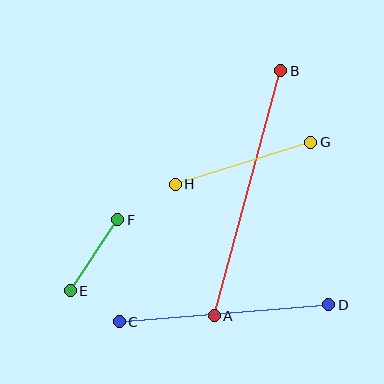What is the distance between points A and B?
The distance is approximately 254 pixels.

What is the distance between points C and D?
The distance is approximately 210 pixels.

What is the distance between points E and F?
The distance is approximately 85 pixels.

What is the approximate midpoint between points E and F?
The midpoint is at approximately (94, 255) pixels.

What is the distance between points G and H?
The distance is approximately 142 pixels.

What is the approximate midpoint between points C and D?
The midpoint is at approximately (224, 313) pixels.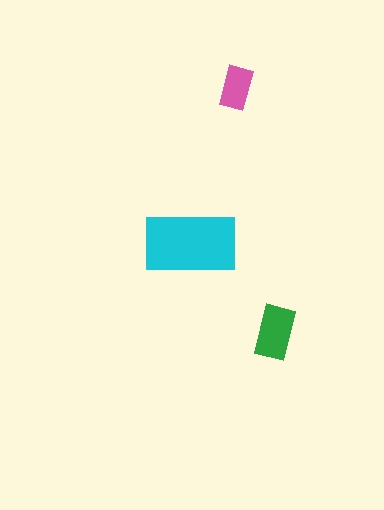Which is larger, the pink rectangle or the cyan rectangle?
The cyan one.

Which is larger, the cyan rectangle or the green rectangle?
The cyan one.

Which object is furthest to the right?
The green rectangle is rightmost.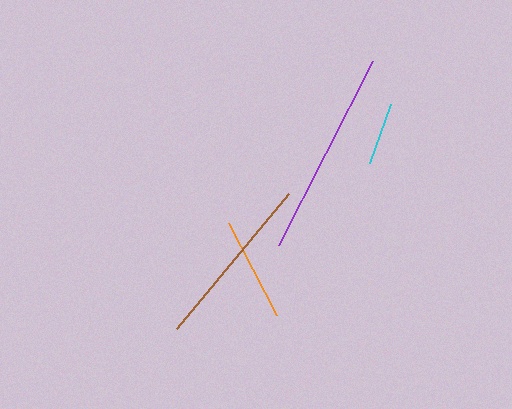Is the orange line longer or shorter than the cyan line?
The orange line is longer than the cyan line.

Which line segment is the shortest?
The cyan line is the shortest at approximately 62 pixels.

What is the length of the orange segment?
The orange segment is approximately 104 pixels long.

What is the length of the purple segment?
The purple segment is approximately 206 pixels long.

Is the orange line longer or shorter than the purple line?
The purple line is longer than the orange line.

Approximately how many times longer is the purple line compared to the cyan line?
The purple line is approximately 3.4 times the length of the cyan line.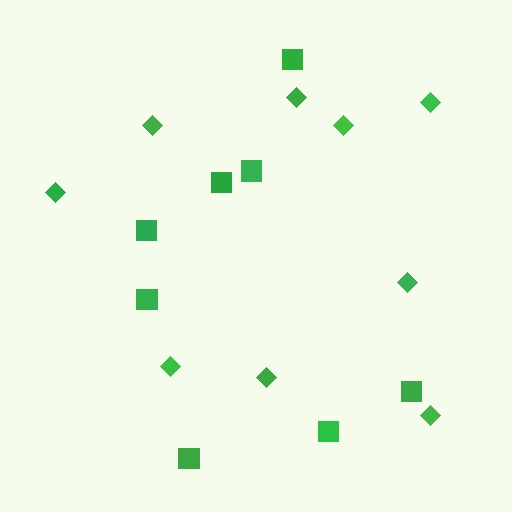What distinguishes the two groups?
There are 2 groups: one group of squares (8) and one group of diamonds (9).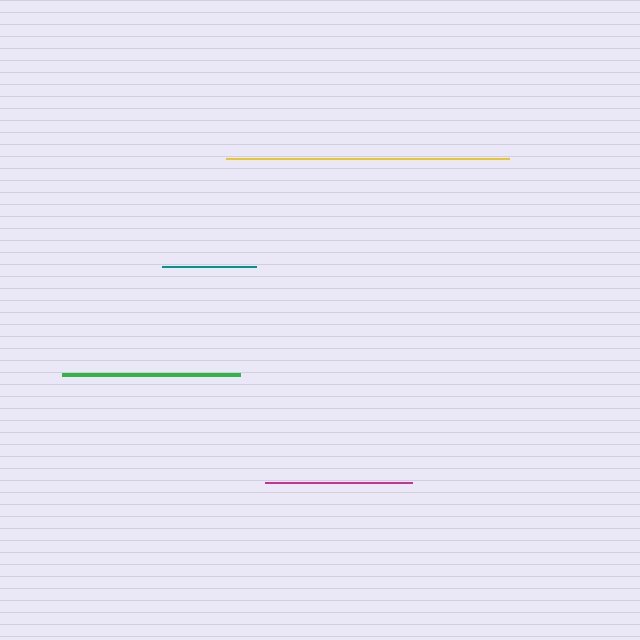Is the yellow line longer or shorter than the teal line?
The yellow line is longer than the teal line.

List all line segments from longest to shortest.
From longest to shortest: yellow, green, magenta, teal.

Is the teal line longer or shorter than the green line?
The green line is longer than the teal line.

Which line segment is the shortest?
The teal line is the shortest at approximately 94 pixels.